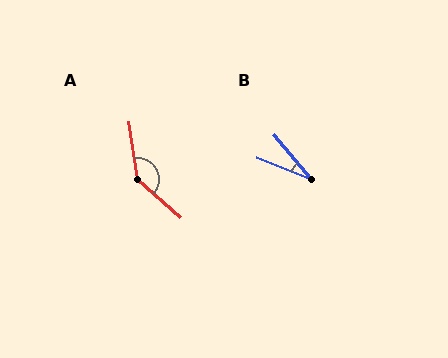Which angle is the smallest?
B, at approximately 28 degrees.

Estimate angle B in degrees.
Approximately 28 degrees.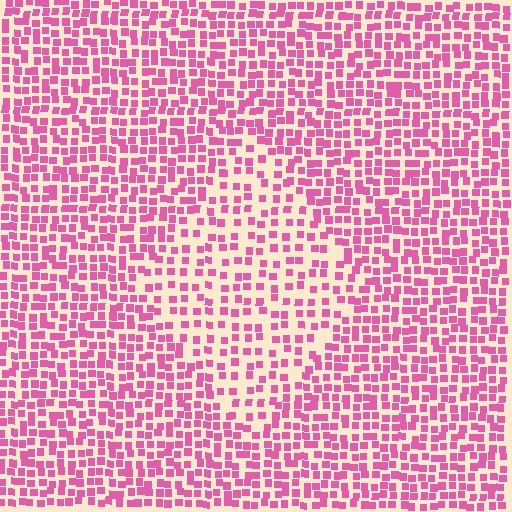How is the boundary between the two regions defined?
The boundary is defined by a change in element density (approximately 1.7x ratio). All elements are the same color, size, and shape.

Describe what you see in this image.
The image contains small pink elements arranged at two different densities. A diamond-shaped region is visible where the elements are less densely packed than the surrounding area.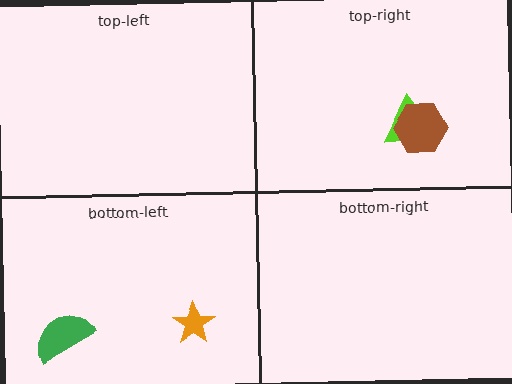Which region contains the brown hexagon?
The top-right region.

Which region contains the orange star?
The bottom-left region.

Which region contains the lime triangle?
The top-right region.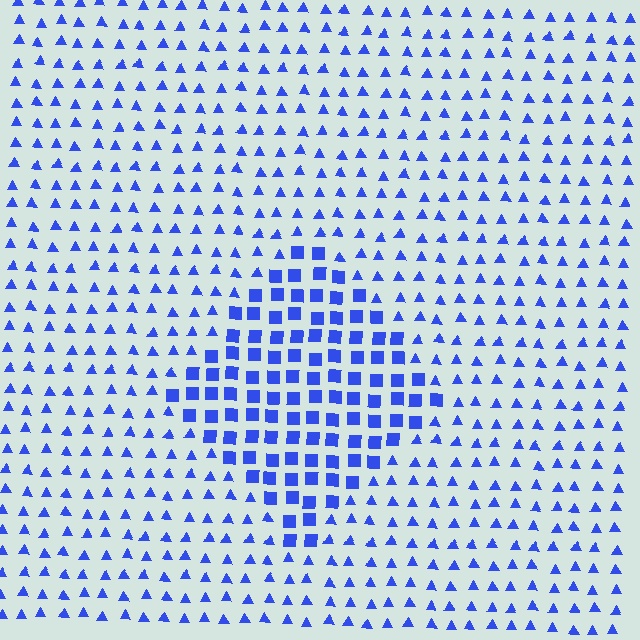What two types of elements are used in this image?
The image uses squares inside the diamond region and triangles outside it.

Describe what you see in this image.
The image is filled with small blue elements arranged in a uniform grid. A diamond-shaped region contains squares, while the surrounding area contains triangles. The boundary is defined purely by the change in element shape.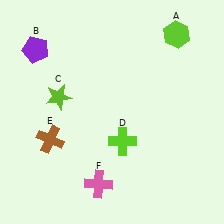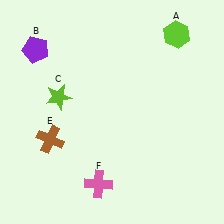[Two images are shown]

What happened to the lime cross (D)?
The lime cross (D) was removed in Image 2. It was in the bottom-right area of Image 1.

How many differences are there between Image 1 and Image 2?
There is 1 difference between the two images.